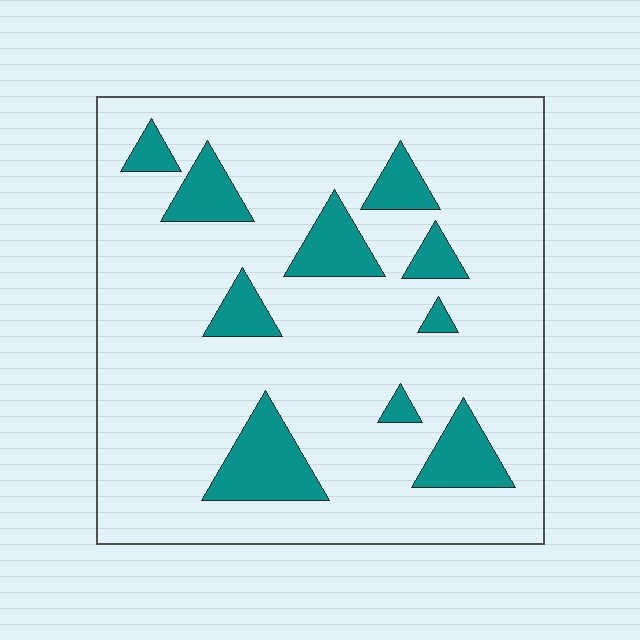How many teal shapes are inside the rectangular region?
10.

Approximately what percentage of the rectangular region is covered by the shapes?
Approximately 15%.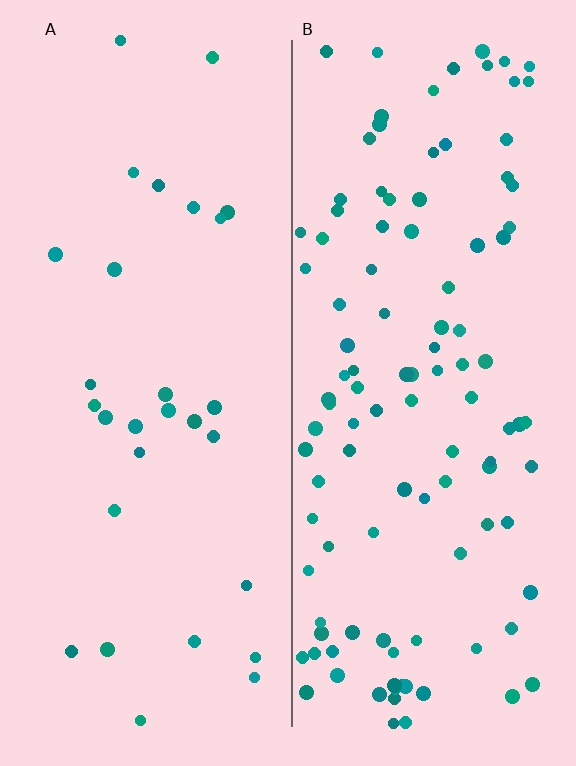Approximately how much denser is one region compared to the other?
Approximately 3.8× — region B over region A.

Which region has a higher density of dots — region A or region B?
B (the right).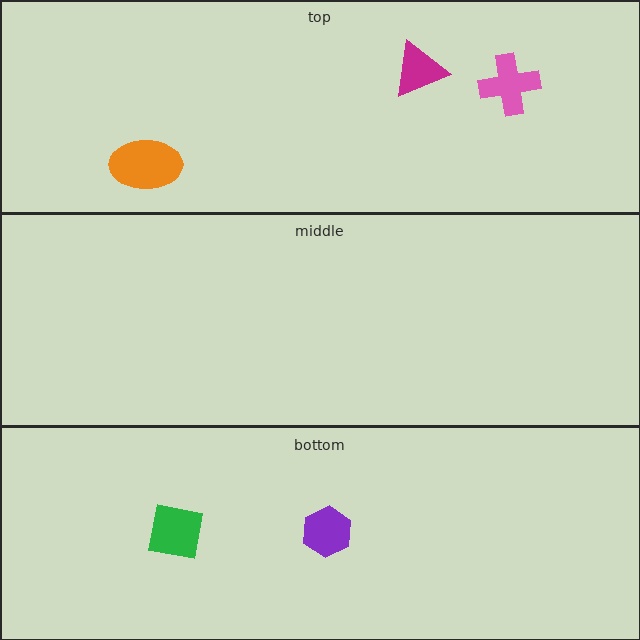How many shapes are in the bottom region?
2.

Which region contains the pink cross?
The top region.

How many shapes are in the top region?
3.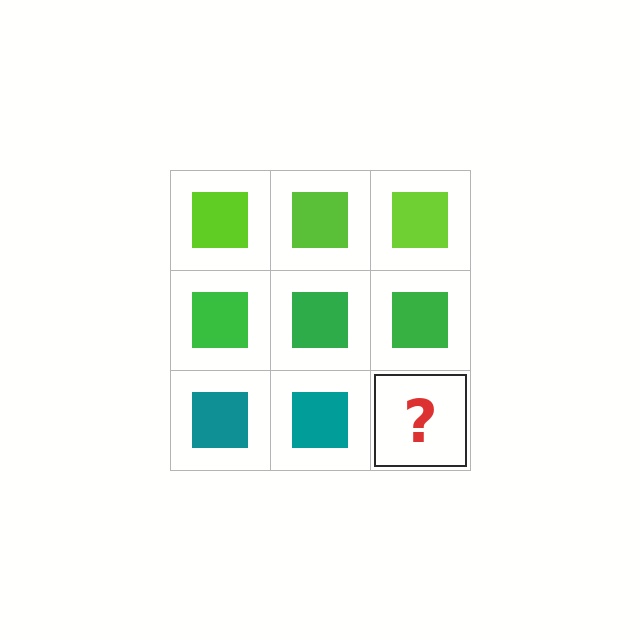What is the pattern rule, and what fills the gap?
The rule is that each row has a consistent color. The gap should be filled with a teal square.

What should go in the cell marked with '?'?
The missing cell should contain a teal square.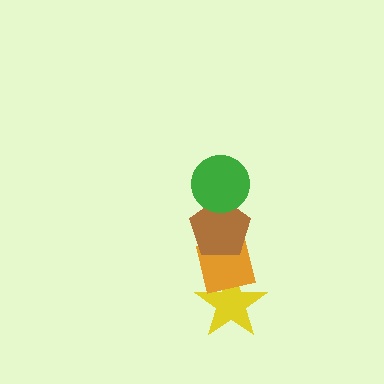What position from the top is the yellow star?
The yellow star is 4th from the top.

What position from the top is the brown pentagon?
The brown pentagon is 2nd from the top.